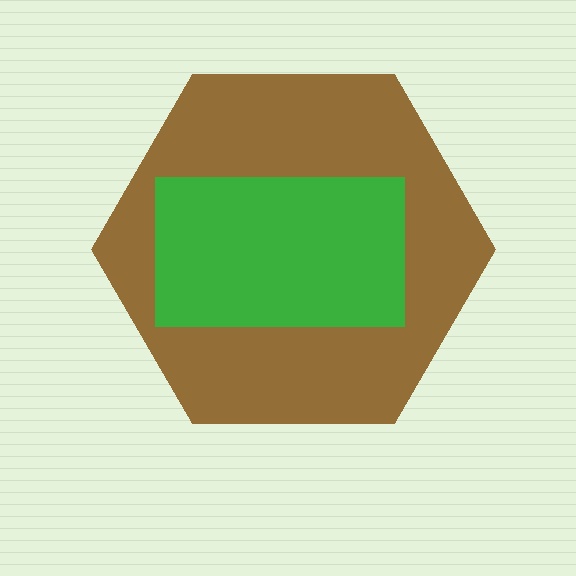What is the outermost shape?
The brown hexagon.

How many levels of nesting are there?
2.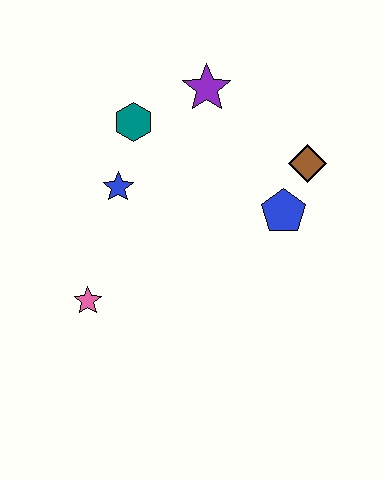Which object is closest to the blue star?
The teal hexagon is closest to the blue star.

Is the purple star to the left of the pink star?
No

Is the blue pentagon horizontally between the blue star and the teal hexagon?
No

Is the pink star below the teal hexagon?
Yes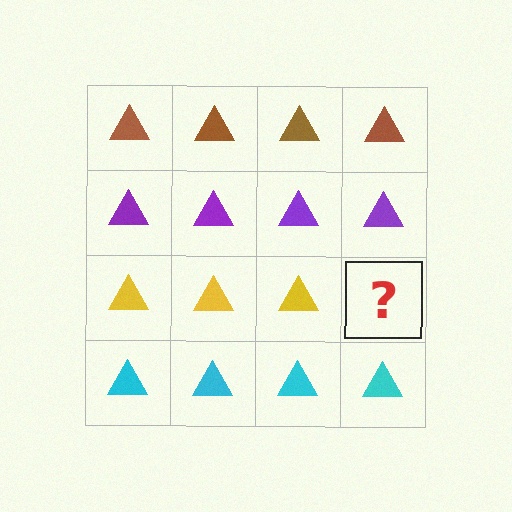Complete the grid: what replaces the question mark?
The question mark should be replaced with a yellow triangle.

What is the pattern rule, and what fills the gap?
The rule is that each row has a consistent color. The gap should be filled with a yellow triangle.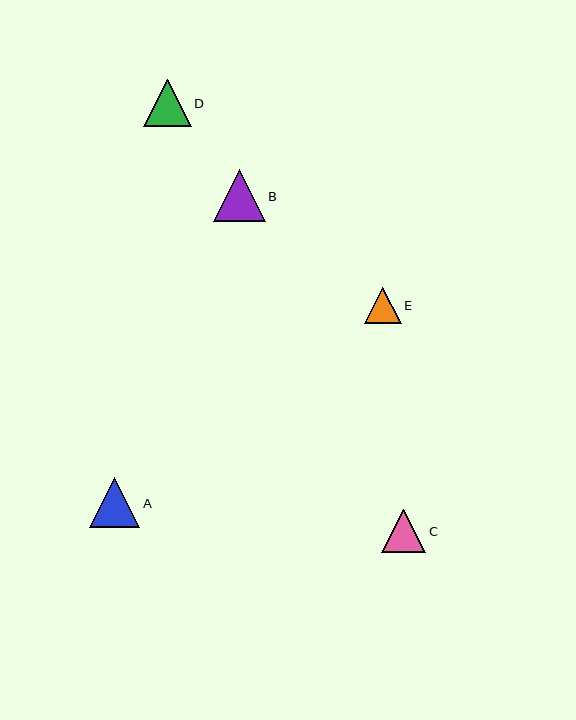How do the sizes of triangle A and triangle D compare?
Triangle A and triangle D are approximately the same size.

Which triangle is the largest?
Triangle B is the largest with a size of approximately 52 pixels.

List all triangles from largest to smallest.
From largest to smallest: B, A, D, C, E.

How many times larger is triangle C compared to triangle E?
Triangle C is approximately 1.2 times the size of triangle E.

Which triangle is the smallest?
Triangle E is the smallest with a size of approximately 37 pixels.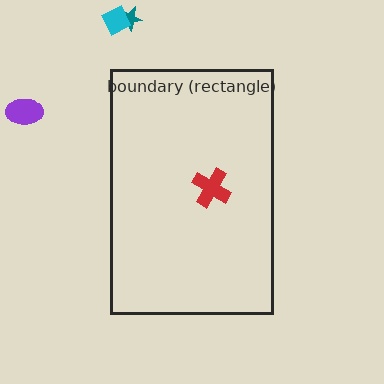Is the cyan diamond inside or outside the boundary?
Outside.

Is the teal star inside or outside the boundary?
Outside.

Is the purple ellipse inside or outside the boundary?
Outside.